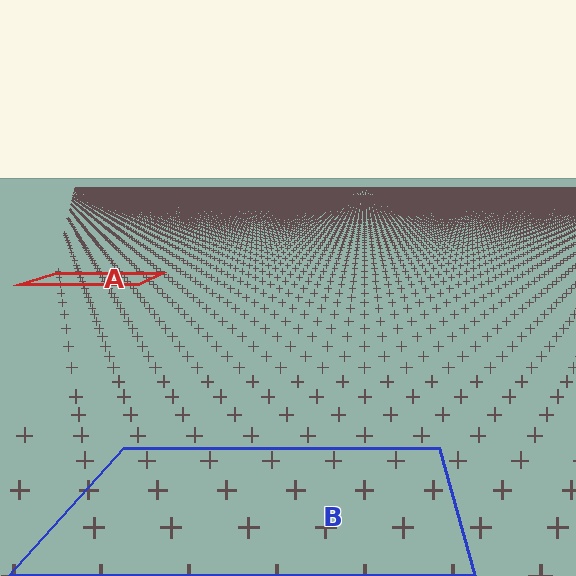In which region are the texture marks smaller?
The texture marks are smaller in region A, because it is farther away.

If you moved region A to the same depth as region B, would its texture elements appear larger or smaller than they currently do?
They would appear larger. At a closer depth, the same texture elements are projected at a bigger on-screen size.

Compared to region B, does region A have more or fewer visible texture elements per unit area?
Region A has more texture elements per unit area — they are packed more densely because it is farther away.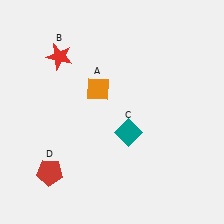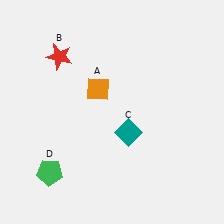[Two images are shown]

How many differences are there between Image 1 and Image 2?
There is 1 difference between the two images.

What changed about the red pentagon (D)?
In Image 1, D is red. In Image 2, it changed to green.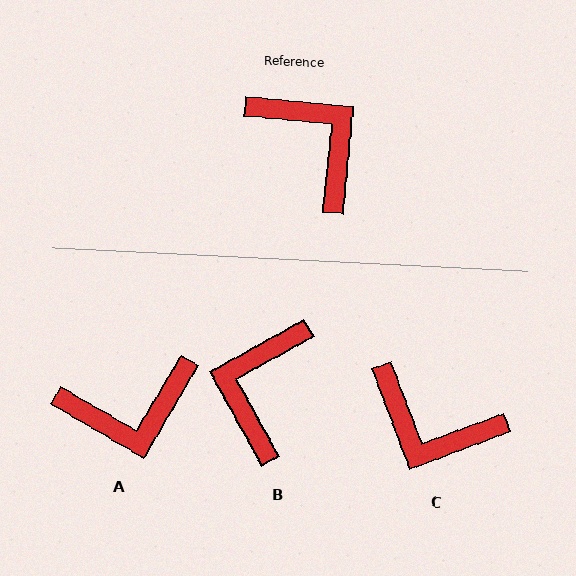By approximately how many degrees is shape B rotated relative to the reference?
Approximately 124 degrees counter-clockwise.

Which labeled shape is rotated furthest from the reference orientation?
C, about 154 degrees away.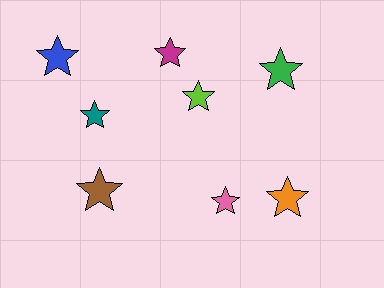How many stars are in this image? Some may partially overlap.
There are 8 stars.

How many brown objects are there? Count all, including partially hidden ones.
There is 1 brown object.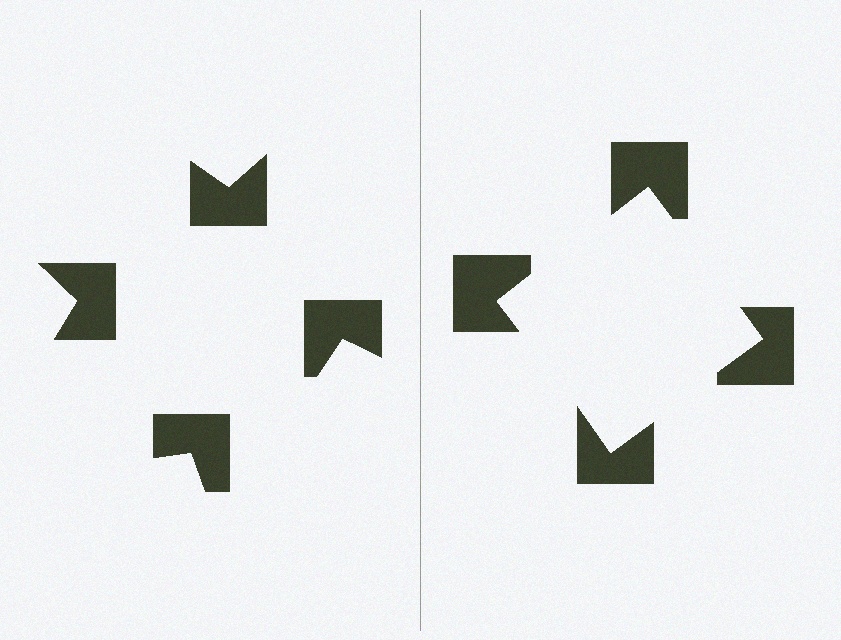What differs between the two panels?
The notched squares are positioned identically on both sides; only the wedge orientations differ. On the right they align to a square; on the left they are misaligned.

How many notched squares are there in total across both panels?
8 — 4 on each side.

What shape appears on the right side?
An illusory square.